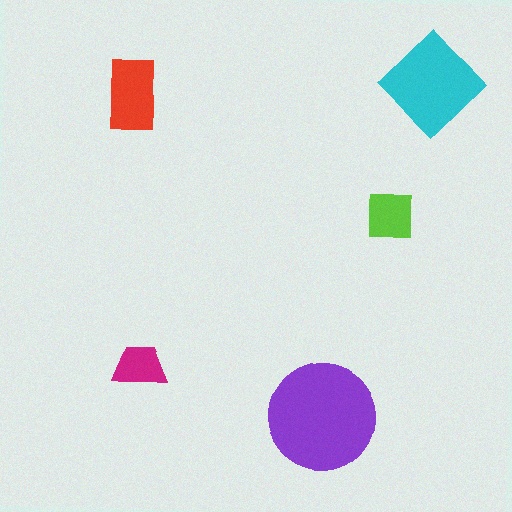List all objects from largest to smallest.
The purple circle, the cyan diamond, the red rectangle, the lime square, the magenta trapezoid.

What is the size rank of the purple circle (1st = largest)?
1st.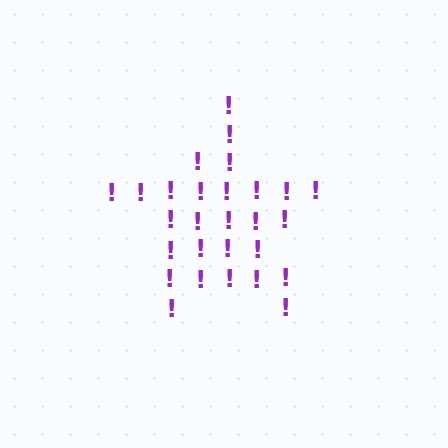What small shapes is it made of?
It is made of small exclamation marks.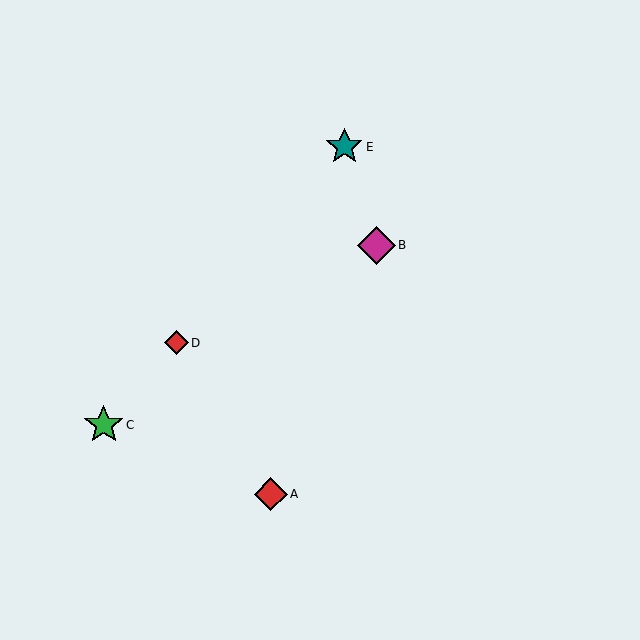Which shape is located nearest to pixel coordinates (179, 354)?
The red diamond (labeled D) at (176, 343) is nearest to that location.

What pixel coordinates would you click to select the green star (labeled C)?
Click at (104, 425) to select the green star C.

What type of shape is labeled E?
Shape E is a teal star.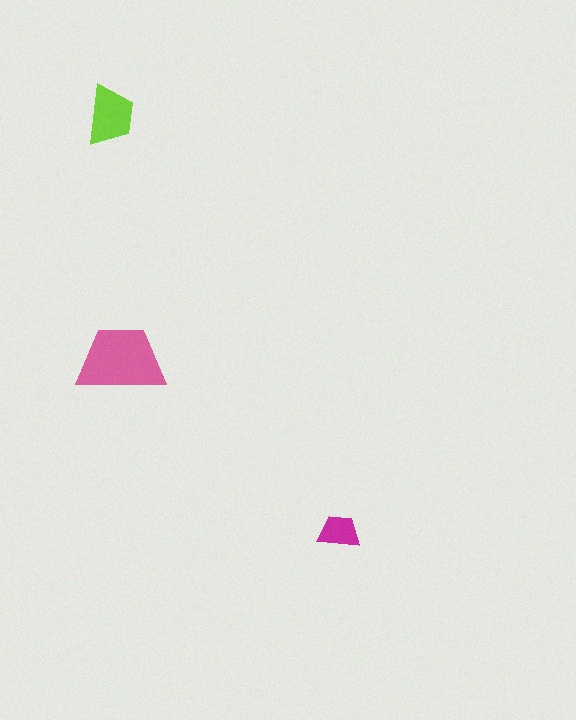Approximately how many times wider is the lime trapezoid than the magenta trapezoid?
About 1.5 times wider.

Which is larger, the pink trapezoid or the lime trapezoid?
The pink one.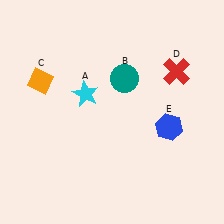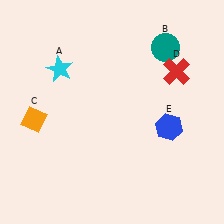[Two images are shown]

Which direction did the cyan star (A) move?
The cyan star (A) moved left.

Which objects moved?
The objects that moved are: the cyan star (A), the teal circle (B), the orange diamond (C).